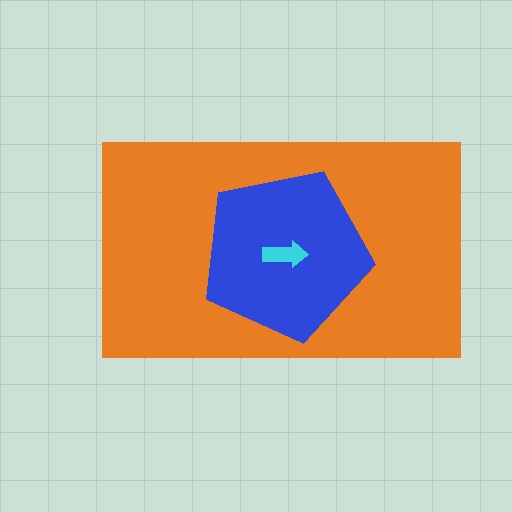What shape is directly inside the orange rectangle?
The blue pentagon.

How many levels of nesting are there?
3.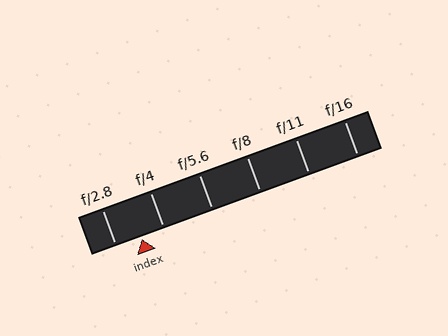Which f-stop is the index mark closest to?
The index mark is closest to f/4.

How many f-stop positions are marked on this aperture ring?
There are 6 f-stop positions marked.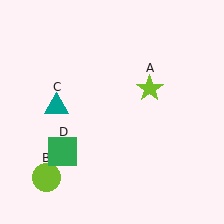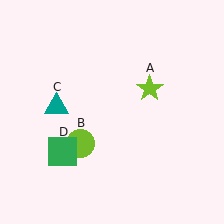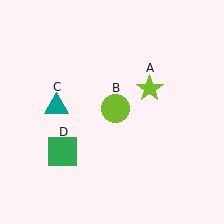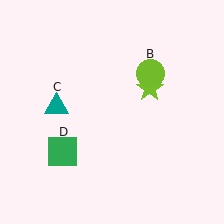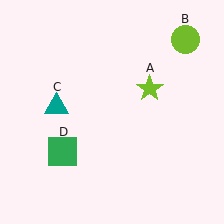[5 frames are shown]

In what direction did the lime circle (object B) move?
The lime circle (object B) moved up and to the right.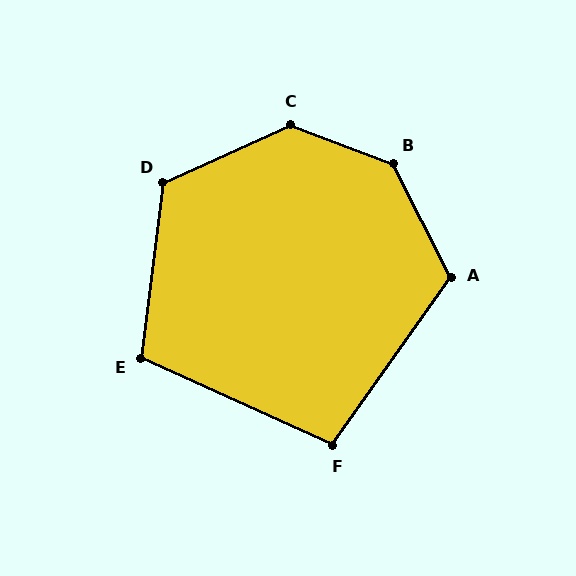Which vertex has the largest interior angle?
B, at approximately 137 degrees.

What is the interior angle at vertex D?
Approximately 122 degrees (obtuse).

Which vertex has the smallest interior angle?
F, at approximately 101 degrees.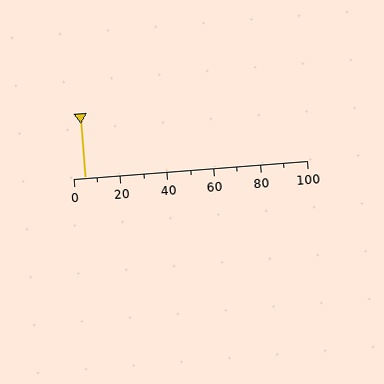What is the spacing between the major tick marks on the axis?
The major ticks are spaced 20 apart.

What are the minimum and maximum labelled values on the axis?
The axis runs from 0 to 100.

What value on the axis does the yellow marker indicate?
The marker indicates approximately 5.